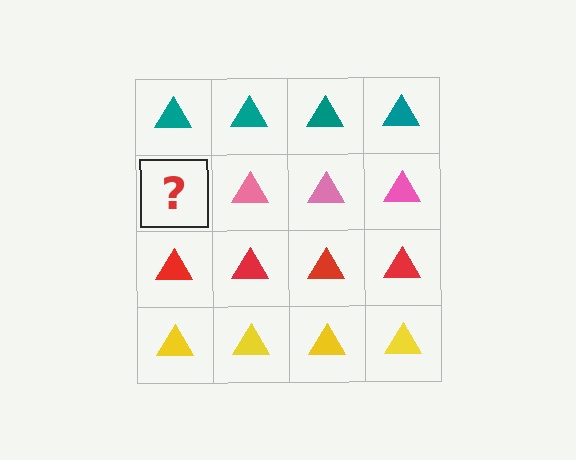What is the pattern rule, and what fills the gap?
The rule is that each row has a consistent color. The gap should be filled with a pink triangle.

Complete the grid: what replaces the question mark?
The question mark should be replaced with a pink triangle.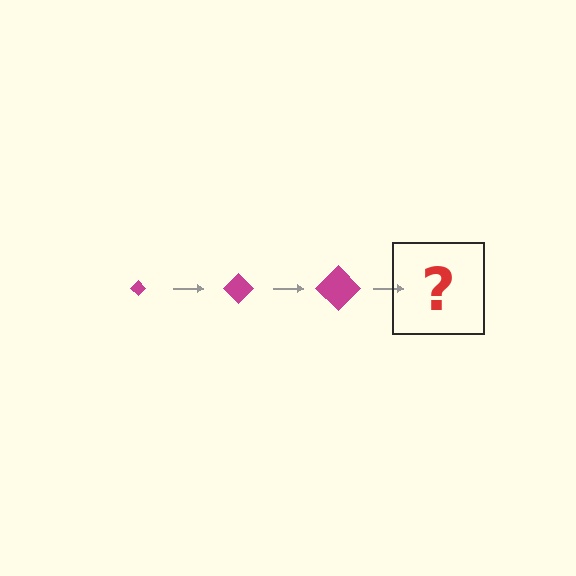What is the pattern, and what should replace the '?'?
The pattern is that the diamond gets progressively larger each step. The '?' should be a magenta diamond, larger than the previous one.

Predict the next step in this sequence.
The next step is a magenta diamond, larger than the previous one.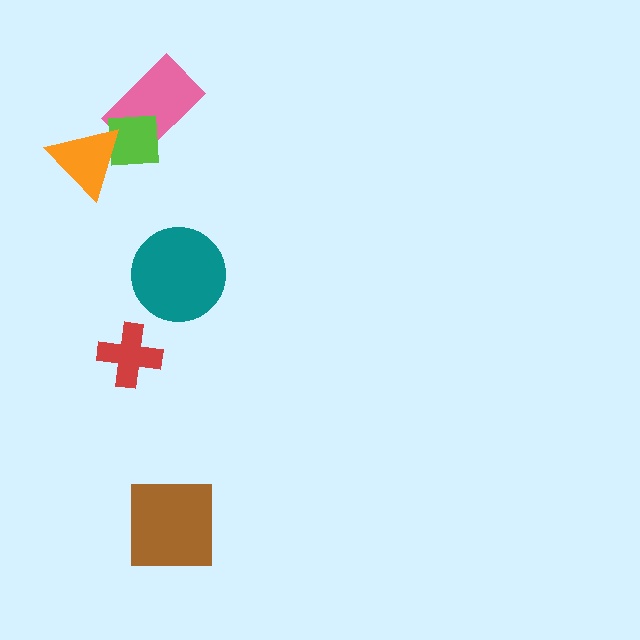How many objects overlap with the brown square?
0 objects overlap with the brown square.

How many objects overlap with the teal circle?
0 objects overlap with the teal circle.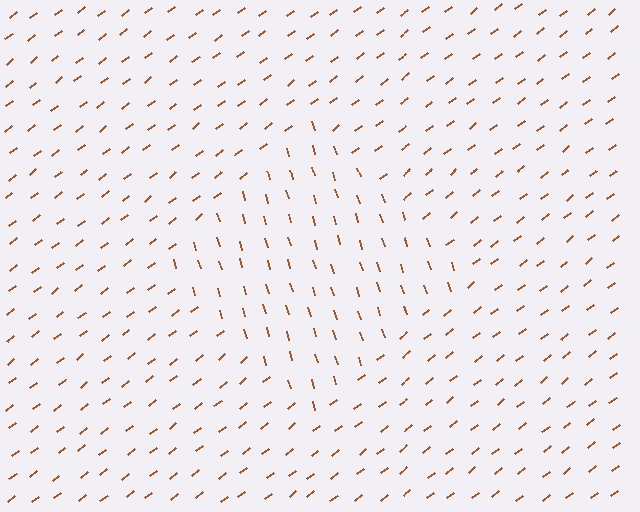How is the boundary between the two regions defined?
The boundary is defined purely by a change in line orientation (approximately 68 degrees difference). All lines are the same color and thickness.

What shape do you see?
I see a diamond.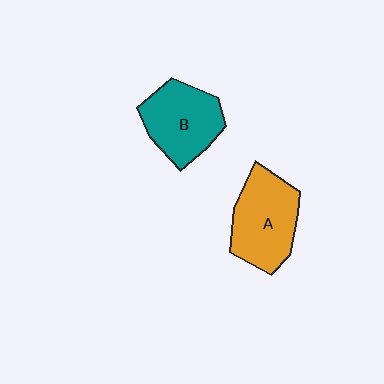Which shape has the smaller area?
Shape B (teal).